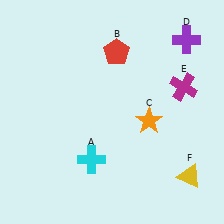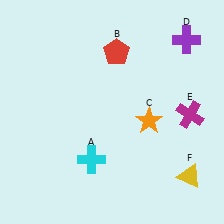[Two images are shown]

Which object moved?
The magenta cross (E) moved down.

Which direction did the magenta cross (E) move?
The magenta cross (E) moved down.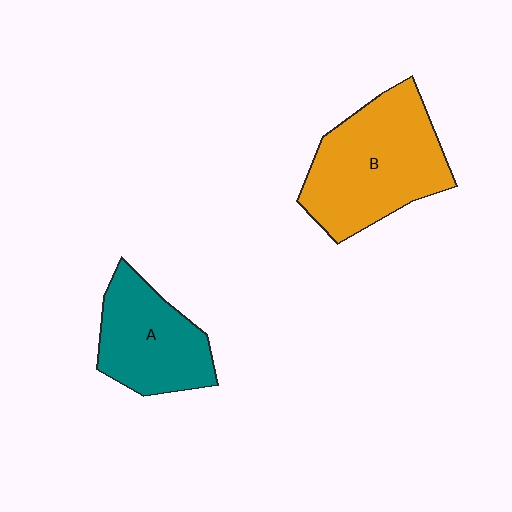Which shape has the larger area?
Shape B (orange).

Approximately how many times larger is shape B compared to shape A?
Approximately 1.4 times.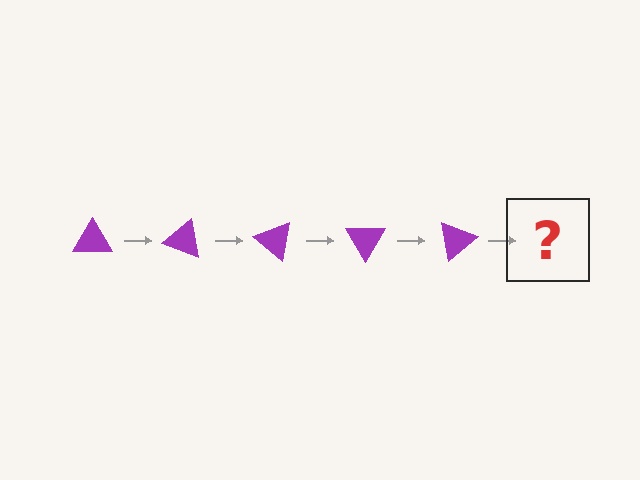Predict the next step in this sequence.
The next step is a purple triangle rotated 100 degrees.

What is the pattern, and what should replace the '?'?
The pattern is that the triangle rotates 20 degrees each step. The '?' should be a purple triangle rotated 100 degrees.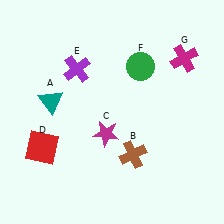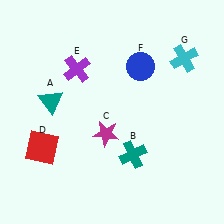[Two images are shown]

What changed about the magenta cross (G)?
In Image 1, G is magenta. In Image 2, it changed to cyan.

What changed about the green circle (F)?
In Image 1, F is green. In Image 2, it changed to blue.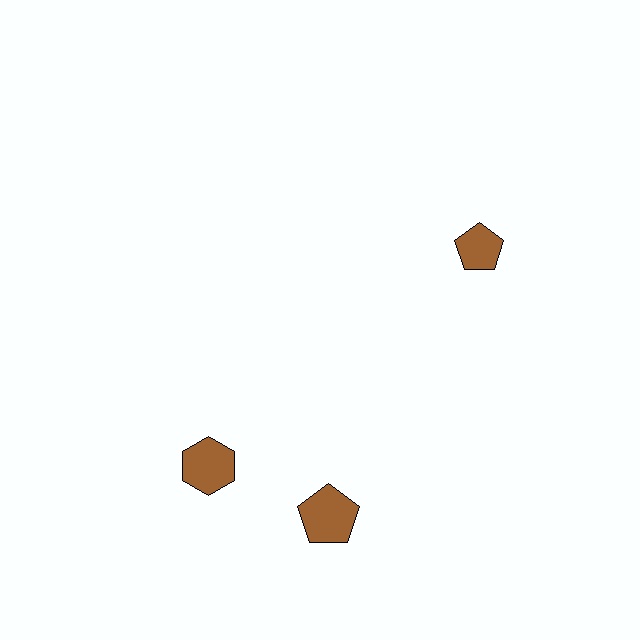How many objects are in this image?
There are 3 objects.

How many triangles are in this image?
There are no triangles.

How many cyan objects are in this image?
There are no cyan objects.